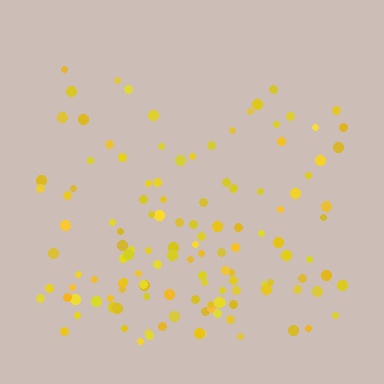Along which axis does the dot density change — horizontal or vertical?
Vertical.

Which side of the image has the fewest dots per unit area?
The top.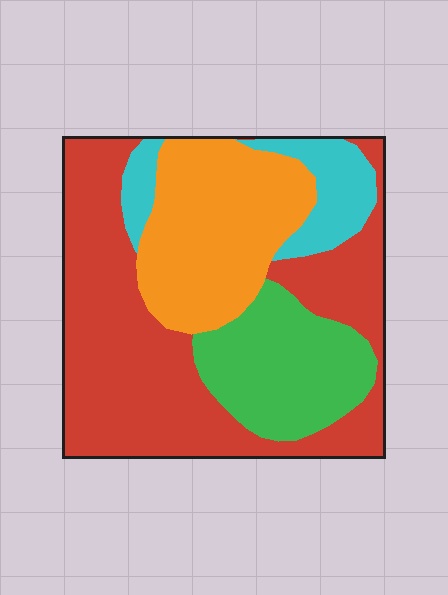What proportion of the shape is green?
Green takes up about one sixth (1/6) of the shape.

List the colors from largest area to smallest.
From largest to smallest: red, orange, green, cyan.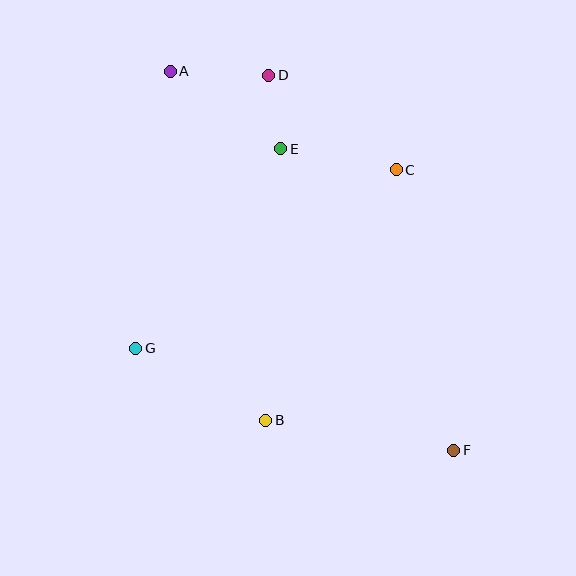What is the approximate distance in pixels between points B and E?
The distance between B and E is approximately 272 pixels.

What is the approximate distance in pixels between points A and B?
The distance between A and B is approximately 362 pixels.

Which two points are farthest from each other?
Points A and F are farthest from each other.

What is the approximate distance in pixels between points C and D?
The distance between C and D is approximately 159 pixels.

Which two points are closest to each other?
Points D and E are closest to each other.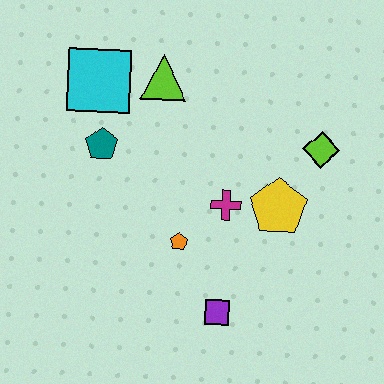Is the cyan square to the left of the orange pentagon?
Yes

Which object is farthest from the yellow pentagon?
The cyan square is farthest from the yellow pentagon.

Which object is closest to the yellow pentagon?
The magenta cross is closest to the yellow pentagon.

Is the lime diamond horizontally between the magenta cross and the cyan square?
No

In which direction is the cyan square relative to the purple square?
The cyan square is above the purple square.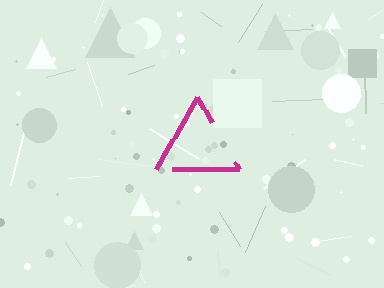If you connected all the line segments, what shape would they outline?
They would outline a triangle.